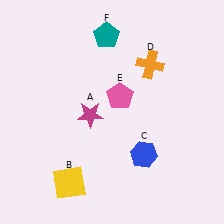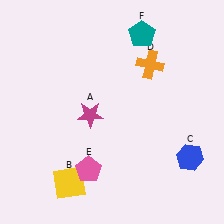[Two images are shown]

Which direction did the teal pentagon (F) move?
The teal pentagon (F) moved right.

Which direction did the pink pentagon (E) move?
The pink pentagon (E) moved down.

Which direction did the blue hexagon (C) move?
The blue hexagon (C) moved right.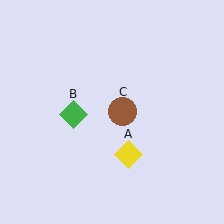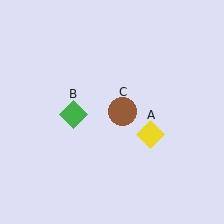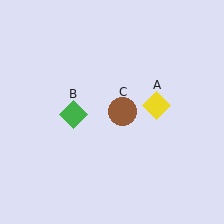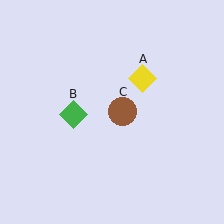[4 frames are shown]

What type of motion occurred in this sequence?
The yellow diamond (object A) rotated counterclockwise around the center of the scene.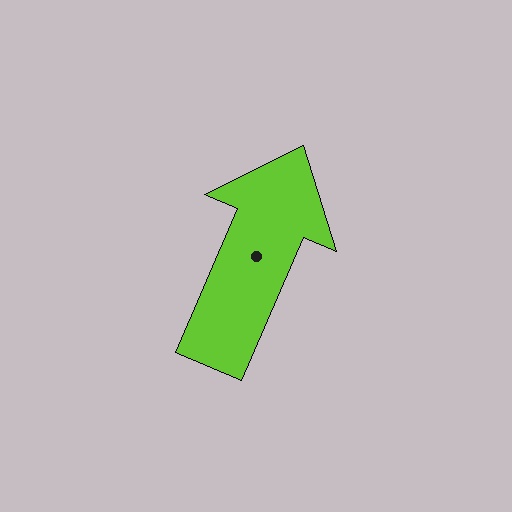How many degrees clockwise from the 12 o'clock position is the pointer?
Approximately 23 degrees.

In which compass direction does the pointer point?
Northeast.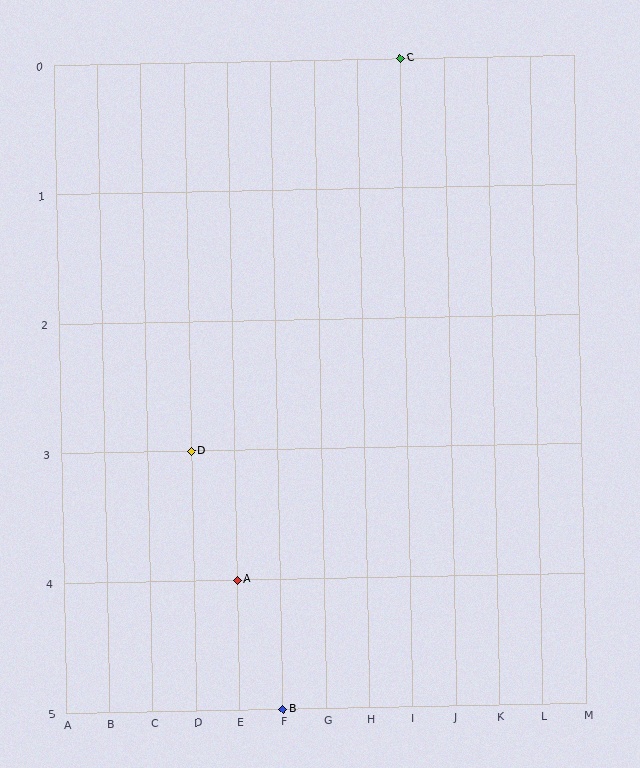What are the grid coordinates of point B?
Point B is at grid coordinates (F, 5).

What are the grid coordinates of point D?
Point D is at grid coordinates (D, 3).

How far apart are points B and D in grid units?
Points B and D are 2 columns and 2 rows apart (about 2.8 grid units diagonally).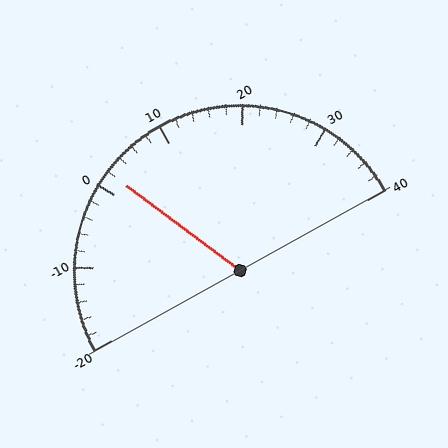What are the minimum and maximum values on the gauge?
The gauge ranges from -20 to 40.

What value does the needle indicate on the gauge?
The needle indicates approximately 2.